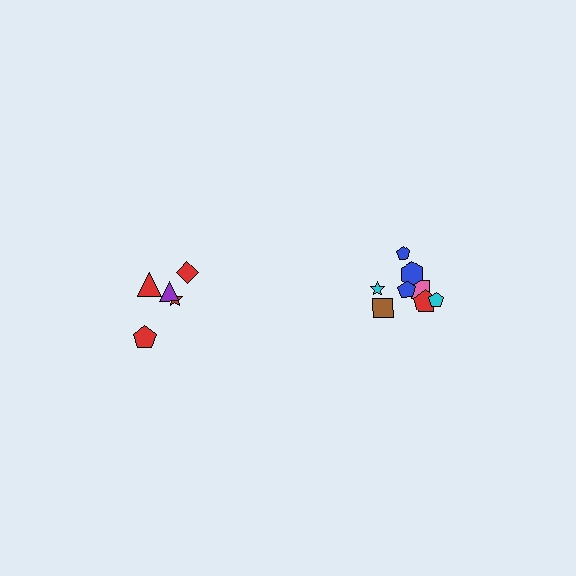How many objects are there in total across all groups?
There are 13 objects.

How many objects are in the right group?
There are 8 objects.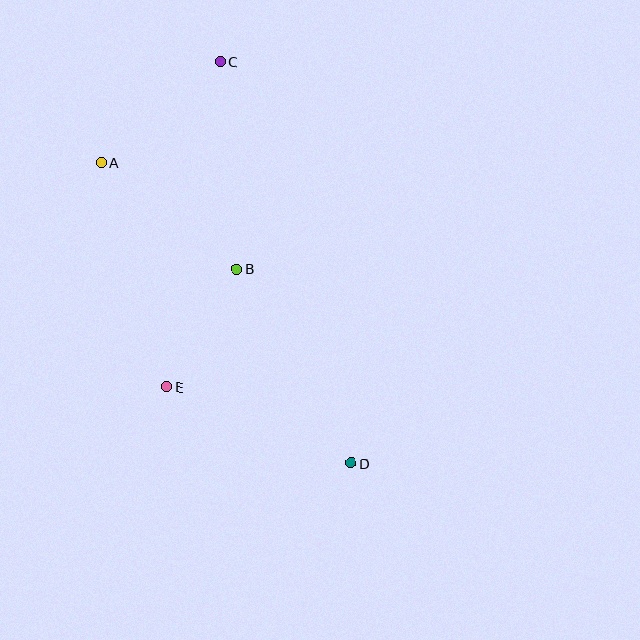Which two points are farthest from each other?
Points C and D are farthest from each other.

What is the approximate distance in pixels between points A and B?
The distance between A and B is approximately 172 pixels.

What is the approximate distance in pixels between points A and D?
The distance between A and D is approximately 391 pixels.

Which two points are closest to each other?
Points B and E are closest to each other.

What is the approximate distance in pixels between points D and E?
The distance between D and E is approximately 199 pixels.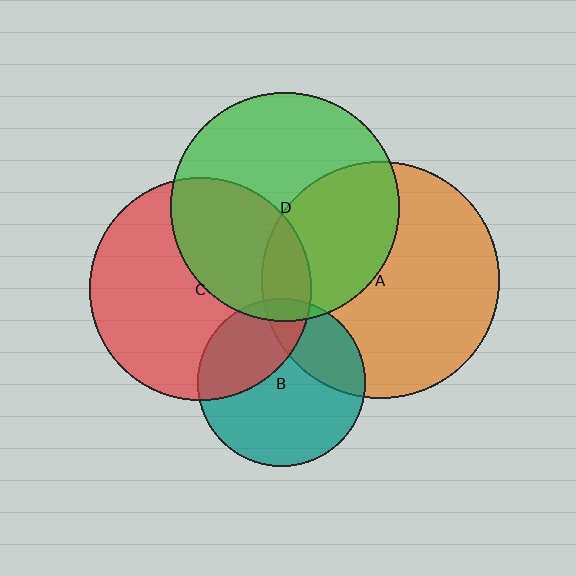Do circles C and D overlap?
Yes.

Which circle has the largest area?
Circle A (orange).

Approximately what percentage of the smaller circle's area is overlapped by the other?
Approximately 40%.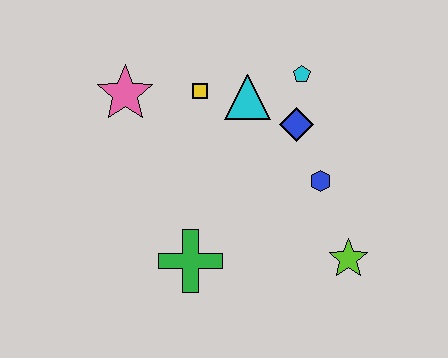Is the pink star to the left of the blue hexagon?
Yes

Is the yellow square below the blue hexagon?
No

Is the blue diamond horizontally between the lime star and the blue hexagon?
No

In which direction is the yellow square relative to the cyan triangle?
The yellow square is to the left of the cyan triangle.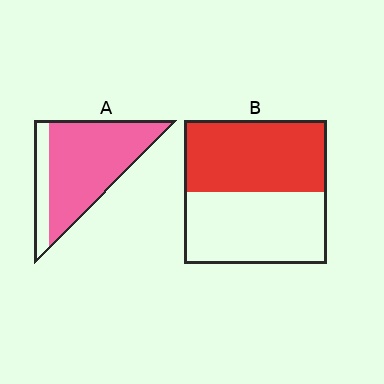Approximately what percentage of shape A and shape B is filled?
A is approximately 80% and B is approximately 50%.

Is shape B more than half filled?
Roughly half.